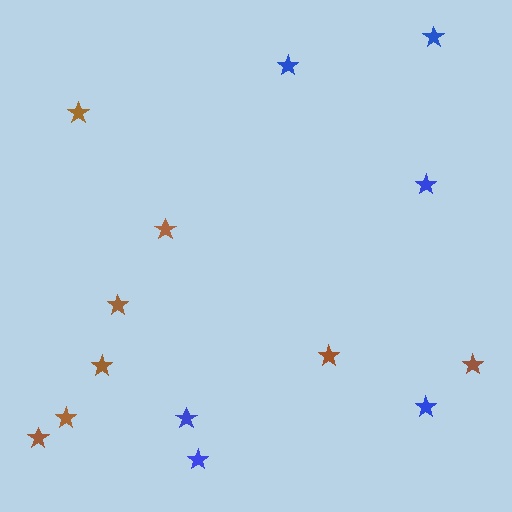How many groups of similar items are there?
There are 2 groups: one group of brown stars (8) and one group of blue stars (6).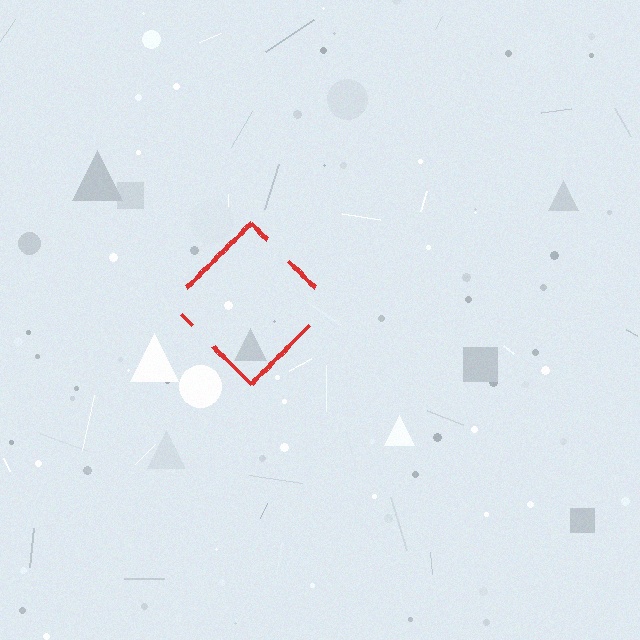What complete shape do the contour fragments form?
The contour fragments form a diamond.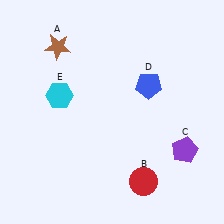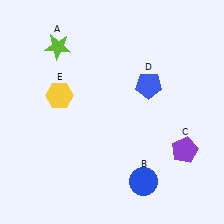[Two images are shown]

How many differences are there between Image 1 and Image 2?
There are 3 differences between the two images.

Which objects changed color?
A changed from brown to lime. B changed from red to blue. E changed from cyan to yellow.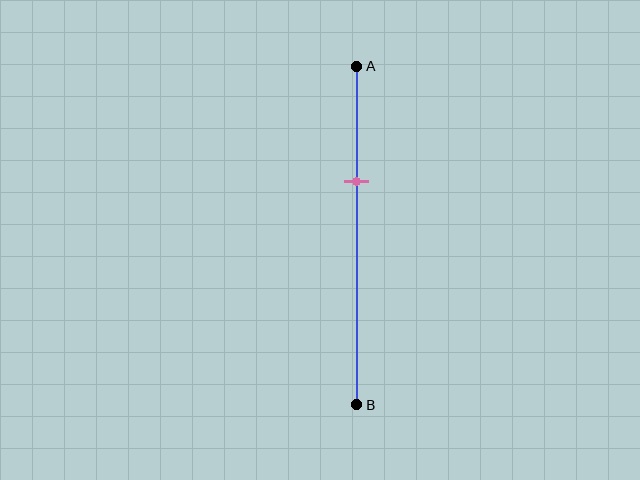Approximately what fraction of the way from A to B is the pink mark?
The pink mark is approximately 35% of the way from A to B.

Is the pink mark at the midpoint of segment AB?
No, the mark is at about 35% from A, not at the 50% midpoint.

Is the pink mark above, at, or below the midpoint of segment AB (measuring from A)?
The pink mark is above the midpoint of segment AB.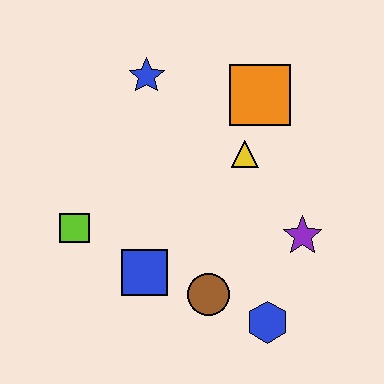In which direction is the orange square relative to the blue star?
The orange square is to the right of the blue star.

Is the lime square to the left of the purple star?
Yes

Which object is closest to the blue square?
The brown circle is closest to the blue square.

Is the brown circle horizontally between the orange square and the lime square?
Yes